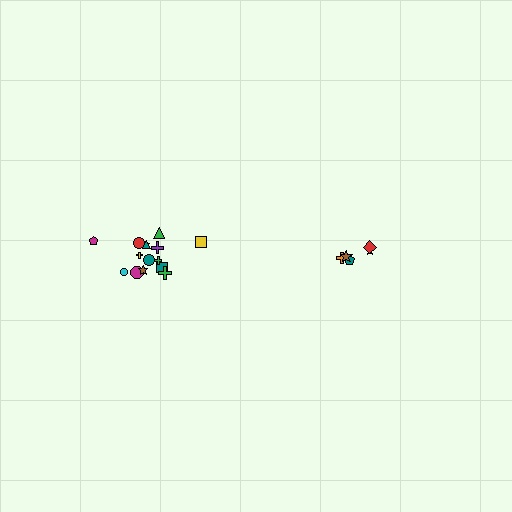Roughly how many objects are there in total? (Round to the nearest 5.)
Roughly 20 objects in total.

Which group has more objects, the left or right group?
The left group.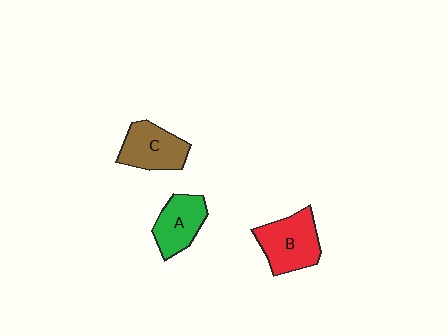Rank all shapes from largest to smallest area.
From largest to smallest: B (red), C (brown), A (green).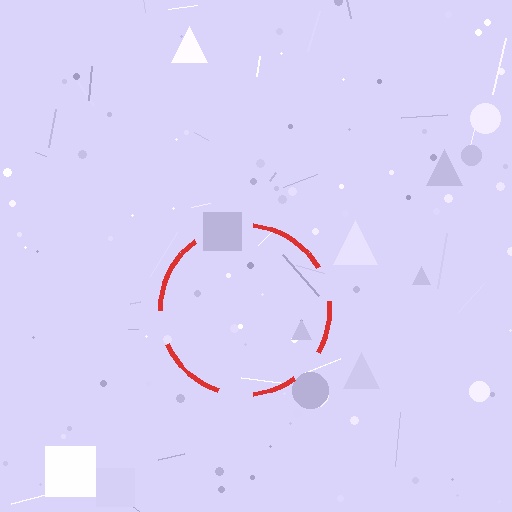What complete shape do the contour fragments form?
The contour fragments form a circle.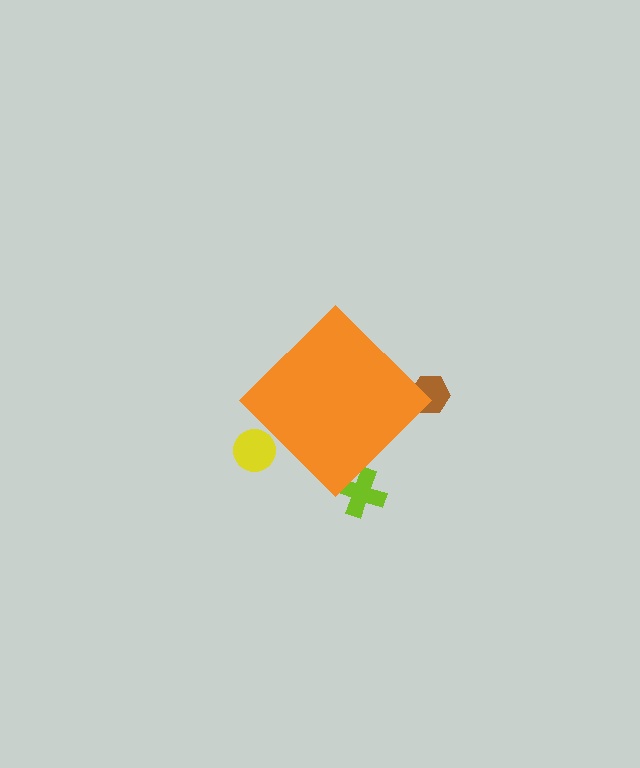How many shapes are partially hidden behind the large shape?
3 shapes are partially hidden.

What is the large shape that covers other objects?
An orange diamond.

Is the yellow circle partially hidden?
Yes, the yellow circle is partially hidden behind the orange diamond.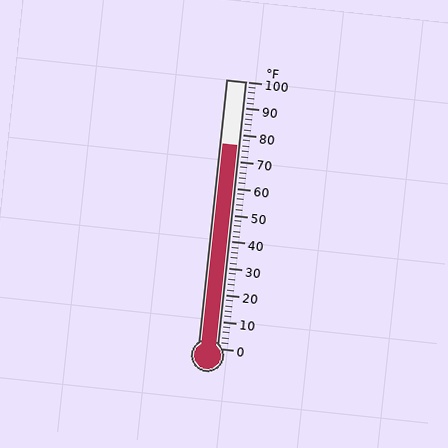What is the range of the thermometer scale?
The thermometer scale ranges from 0°F to 100°F.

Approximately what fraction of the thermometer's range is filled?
The thermometer is filled to approximately 75% of its range.